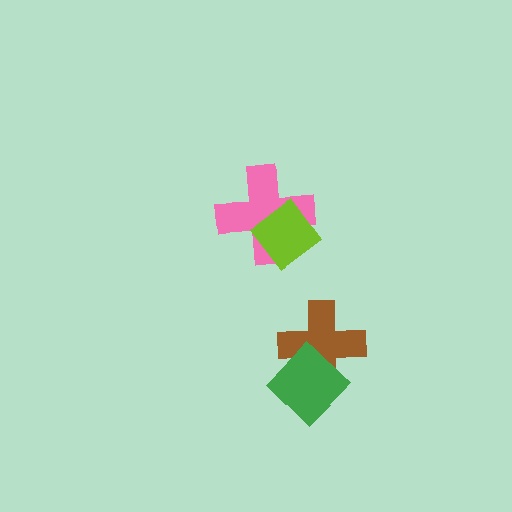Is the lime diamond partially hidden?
No, no other shape covers it.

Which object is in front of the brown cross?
The green diamond is in front of the brown cross.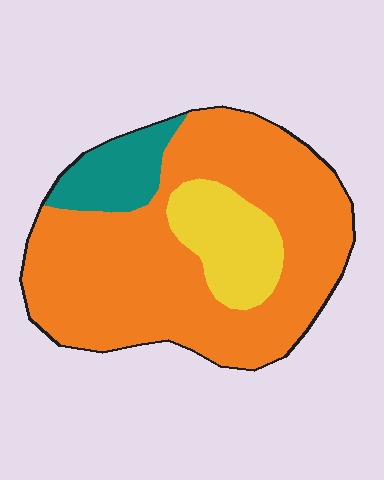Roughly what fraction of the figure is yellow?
Yellow takes up about one sixth (1/6) of the figure.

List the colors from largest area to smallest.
From largest to smallest: orange, yellow, teal.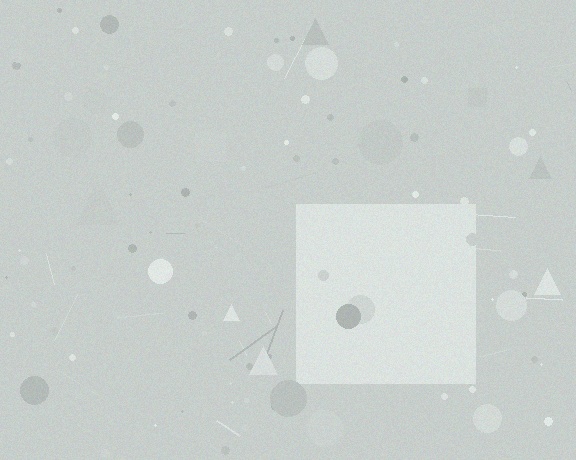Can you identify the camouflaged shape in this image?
The camouflaged shape is a square.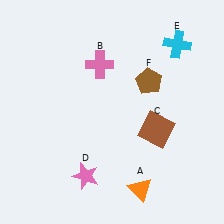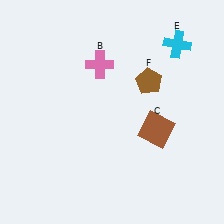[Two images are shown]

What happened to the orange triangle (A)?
The orange triangle (A) was removed in Image 2. It was in the bottom-right area of Image 1.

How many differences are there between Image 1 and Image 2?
There are 2 differences between the two images.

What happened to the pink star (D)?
The pink star (D) was removed in Image 2. It was in the bottom-left area of Image 1.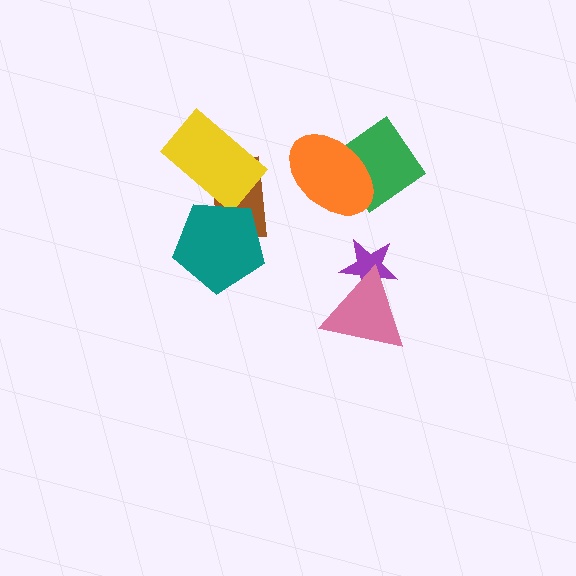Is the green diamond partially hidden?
Yes, it is partially covered by another shape.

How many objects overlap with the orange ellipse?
1 object overlaps with the orange ellipse.